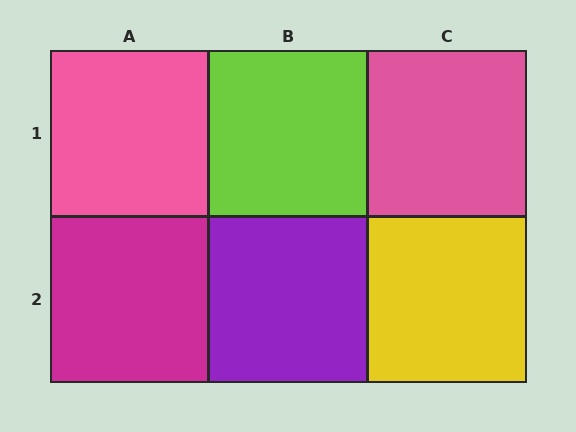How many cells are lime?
1 cell is lime.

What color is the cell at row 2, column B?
Purple.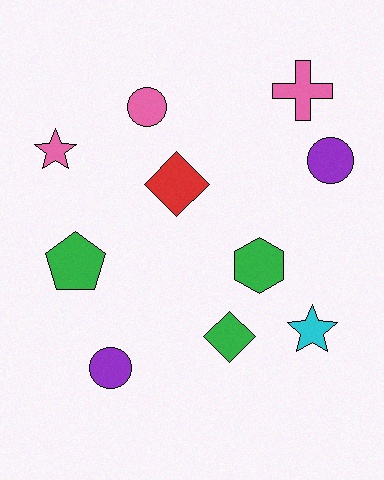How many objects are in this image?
There are 10 objects.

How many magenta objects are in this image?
There are no magenta objects.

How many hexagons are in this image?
There is 1 hexagon.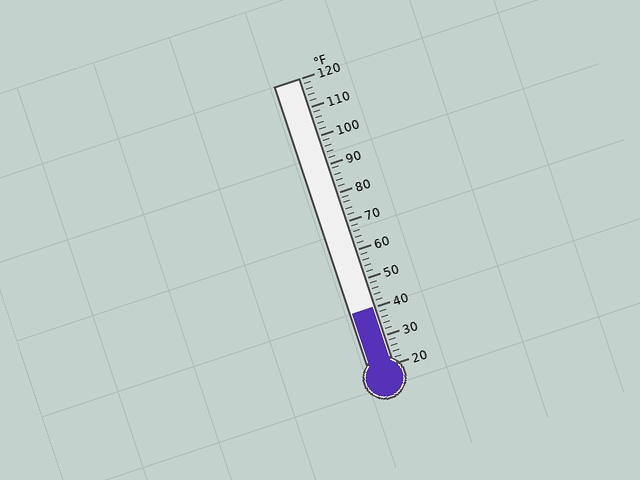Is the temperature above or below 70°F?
The temperature is below 70°F.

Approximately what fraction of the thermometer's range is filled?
The thermometer is filled to approximately 20% of its range.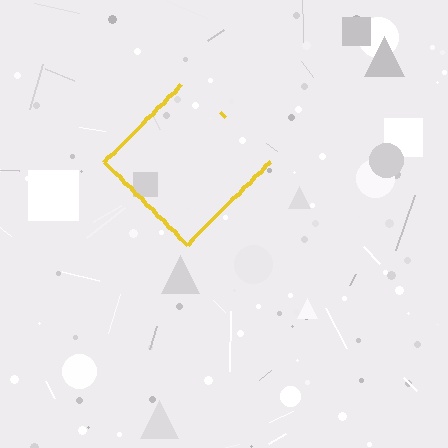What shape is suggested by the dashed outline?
The dashed outline suggests a diamond.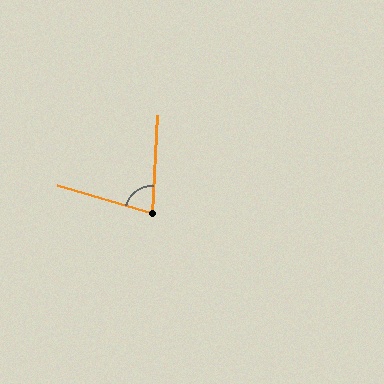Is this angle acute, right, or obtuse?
It is acute.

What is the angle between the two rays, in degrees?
Approximately 77 degrees.